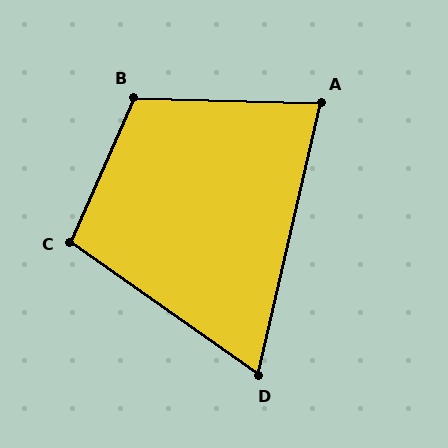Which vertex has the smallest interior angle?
D, at approximately 68 degrees.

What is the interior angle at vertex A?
Approximately 79 degrees (acute).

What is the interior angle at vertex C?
Approximately 101 degrees (obtuse).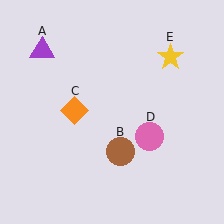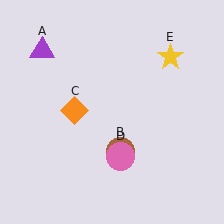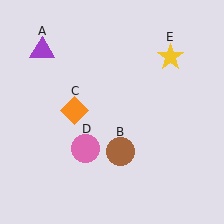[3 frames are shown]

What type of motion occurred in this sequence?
The pink circle (object D) rotated clockwise around the center of the scene.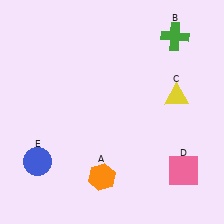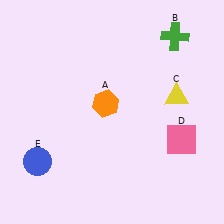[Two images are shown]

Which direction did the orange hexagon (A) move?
The orange hexagon (A) moved up.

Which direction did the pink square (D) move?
The pink square (D) moved up.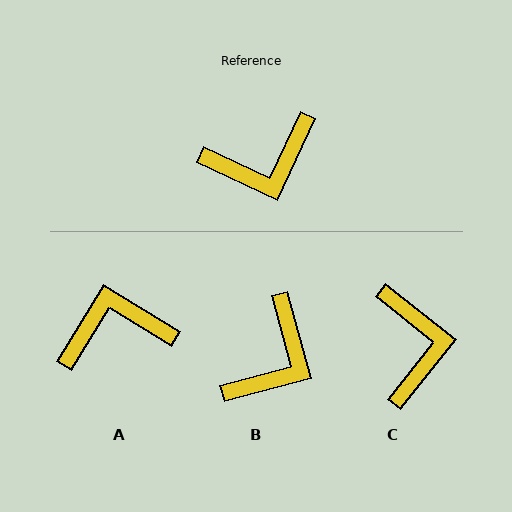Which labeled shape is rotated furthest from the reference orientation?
A, about 174 degrees away.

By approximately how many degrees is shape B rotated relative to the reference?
Approximately 40 degrees counter-clockwise.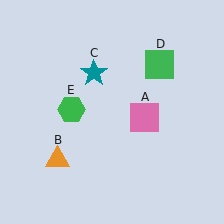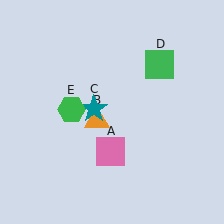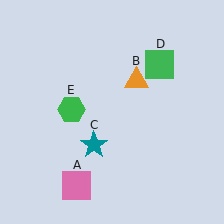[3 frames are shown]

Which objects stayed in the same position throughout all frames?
Green square (object D) and green hexagon (object E) remained stationary.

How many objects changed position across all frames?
3 objects changed position: pink square (object A), orange triangle (object B), teal star (object C).